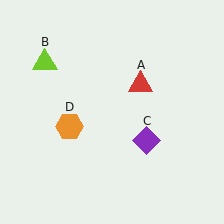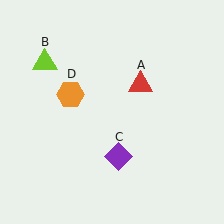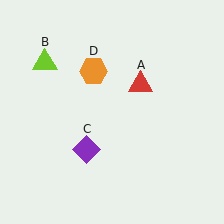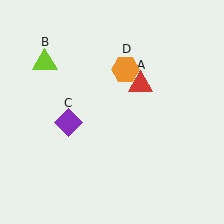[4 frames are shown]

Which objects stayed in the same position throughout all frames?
Red triangle (object A) and lime triangle (object B) remained stationary.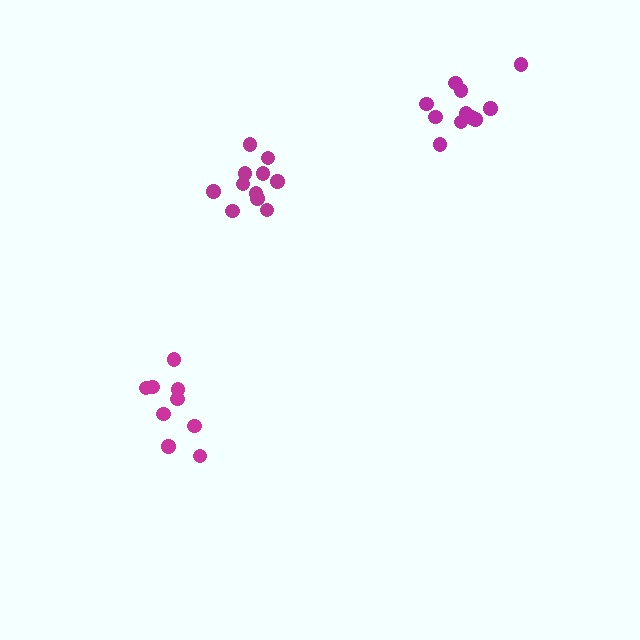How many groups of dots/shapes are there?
There are 3 groups.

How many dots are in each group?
Group 1: 9 dots, Group 2: 11 dots, Group 3: 11 dots (31 total).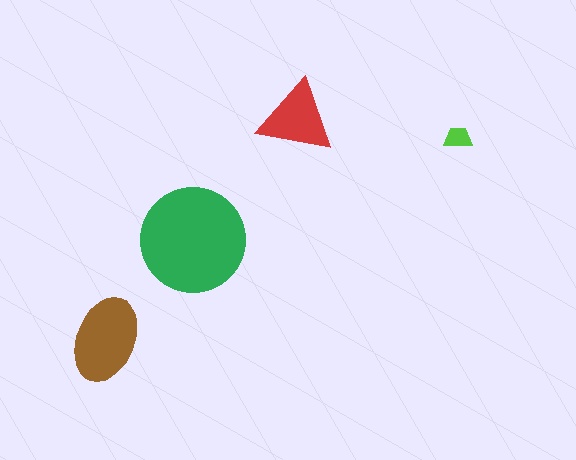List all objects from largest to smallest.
The green circle, the brown ellipse, the red triangle, the lime trapezoid.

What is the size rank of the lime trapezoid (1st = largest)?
4th.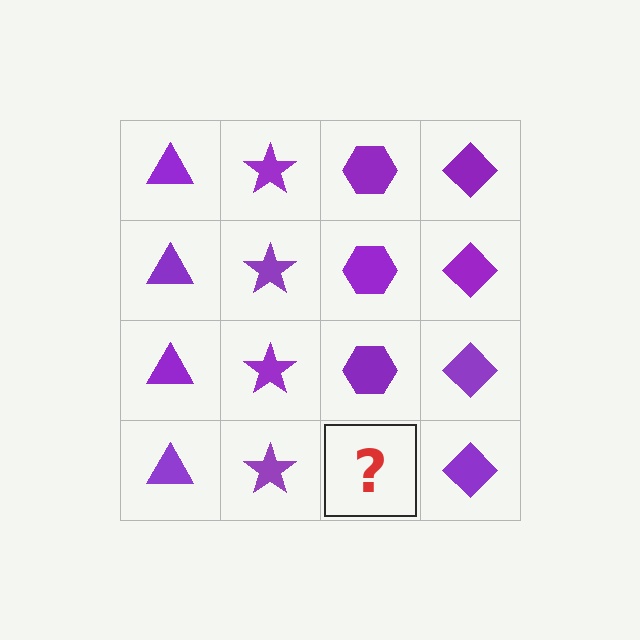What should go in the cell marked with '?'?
The missing cell should contain a purple hexagon.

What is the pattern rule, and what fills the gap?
The rule is that each column has a consistent shape. The gap should be filled with a purple hexagon.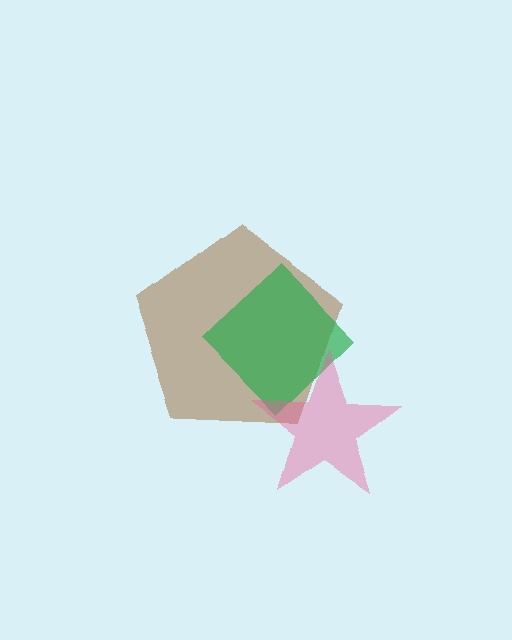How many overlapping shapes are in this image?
There are 3 overlapping shapes in the image.